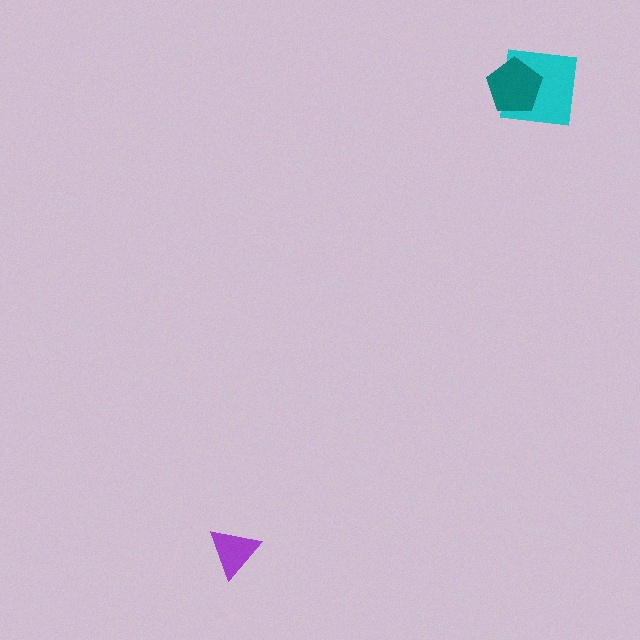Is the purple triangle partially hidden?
No, no other shape covers it.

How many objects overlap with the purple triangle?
0 objects overlap with the purple triangle.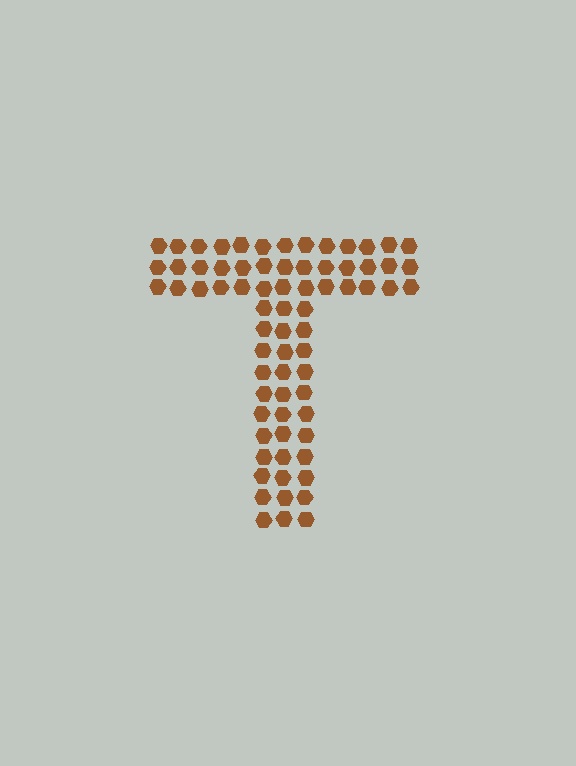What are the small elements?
The small elements are hexagons.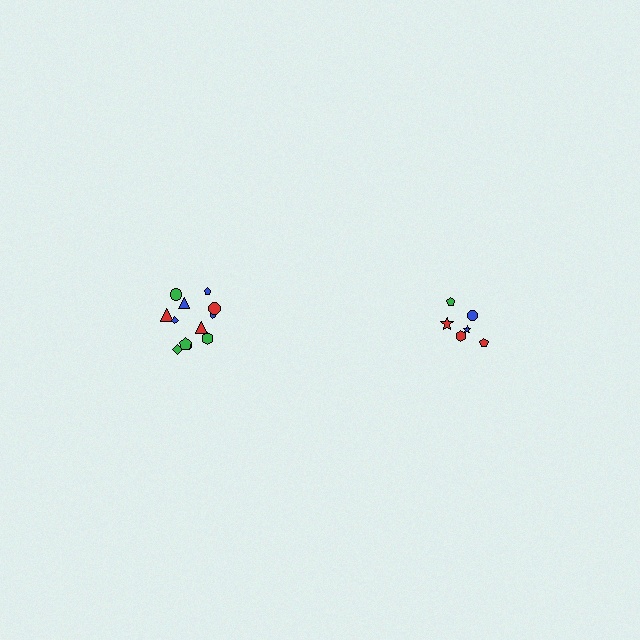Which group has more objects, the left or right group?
The left group.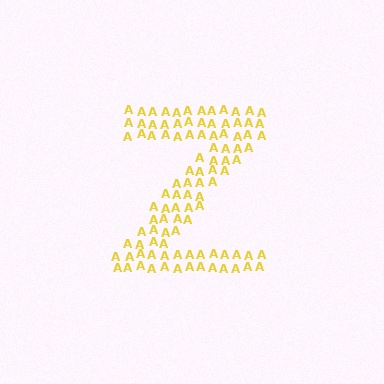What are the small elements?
The small elements are letter A's.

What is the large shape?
The large shape is the letter Z.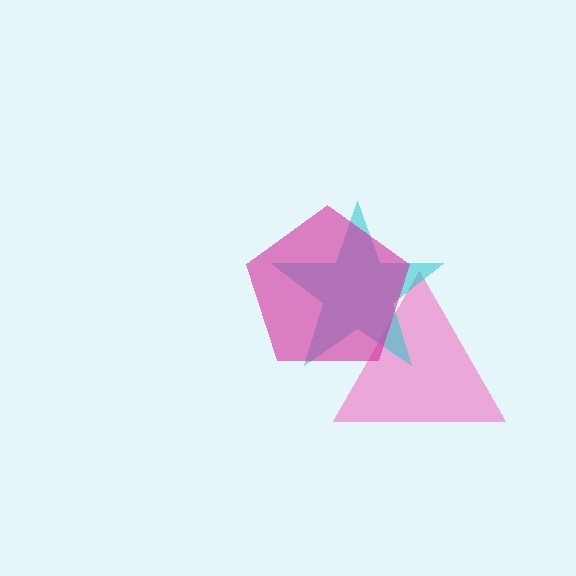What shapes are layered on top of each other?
The layered shapes are: a pink triangle, a cyan star, a magenta pentagon.